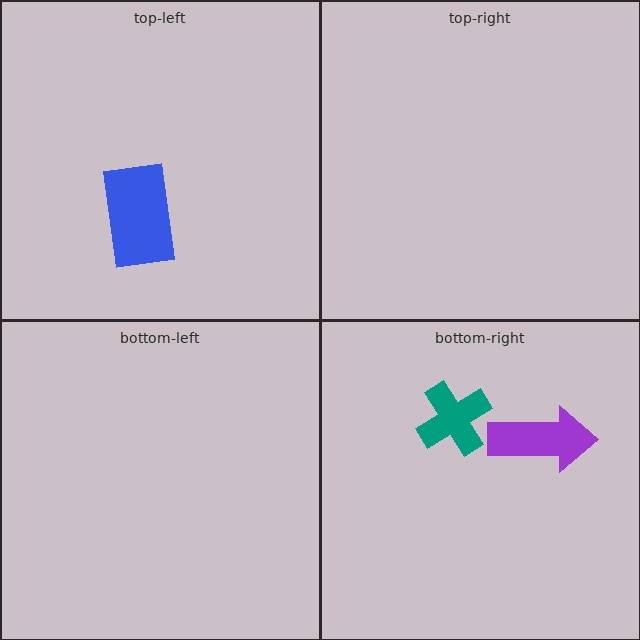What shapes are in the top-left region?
The blue rectangle.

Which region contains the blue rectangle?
The top-left region.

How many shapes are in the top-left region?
1.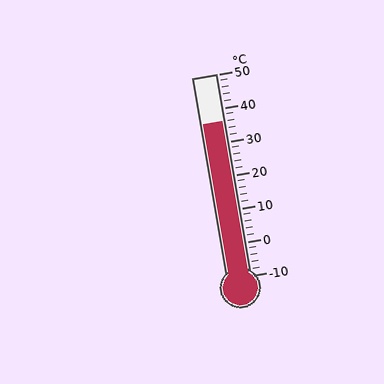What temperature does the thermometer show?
The thermometer shows approximately 36°C.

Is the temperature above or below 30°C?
The temperature is above 30°C.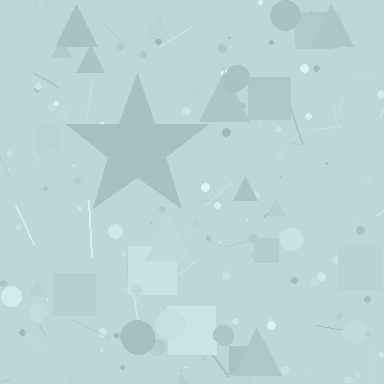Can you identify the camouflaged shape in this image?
The camouflaged shape is a star.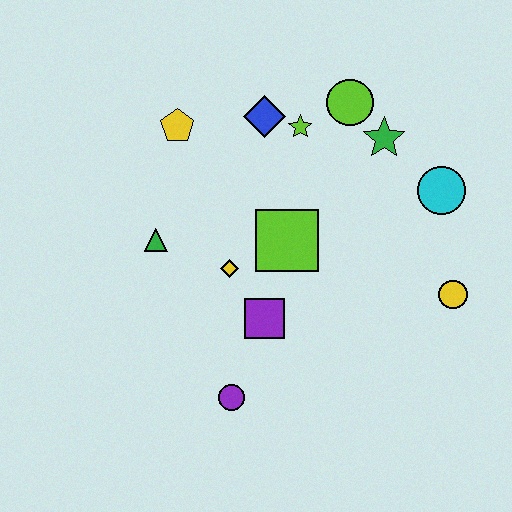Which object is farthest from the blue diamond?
The purple circle is farthest from the blue diamond.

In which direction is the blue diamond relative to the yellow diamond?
The blue diamond is above the yellow diamond.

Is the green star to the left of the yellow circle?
Yes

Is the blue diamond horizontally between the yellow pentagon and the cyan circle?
Yes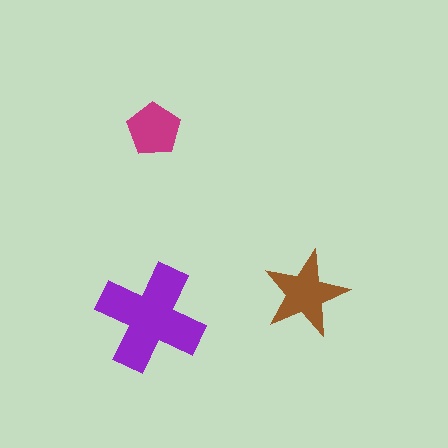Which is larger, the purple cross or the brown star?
The purple cross.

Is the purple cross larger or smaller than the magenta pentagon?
Larger.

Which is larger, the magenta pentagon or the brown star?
The brown star.